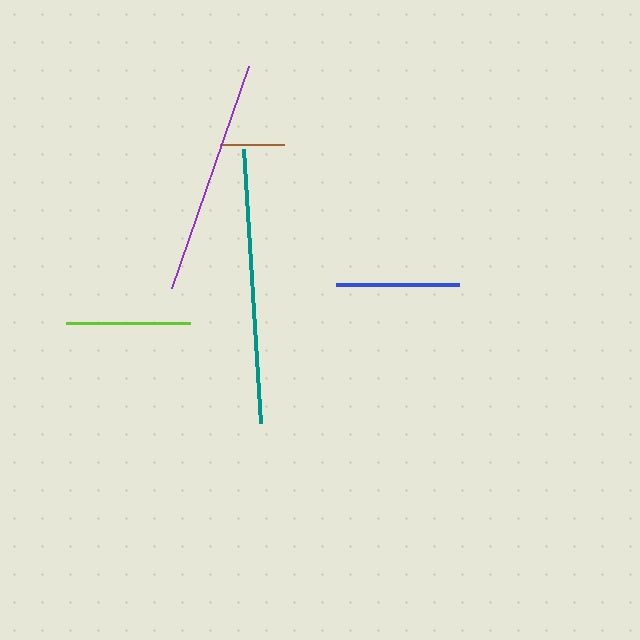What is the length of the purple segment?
The purple segment is approximately 235 pixels long.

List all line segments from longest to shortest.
From longest to shortest: teal, purple, lime, blue, brown.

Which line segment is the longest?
The teal line is the longest at approximately 275 pixels.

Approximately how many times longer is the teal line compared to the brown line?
The teal line is approximately 4.3 times the length of the brown line.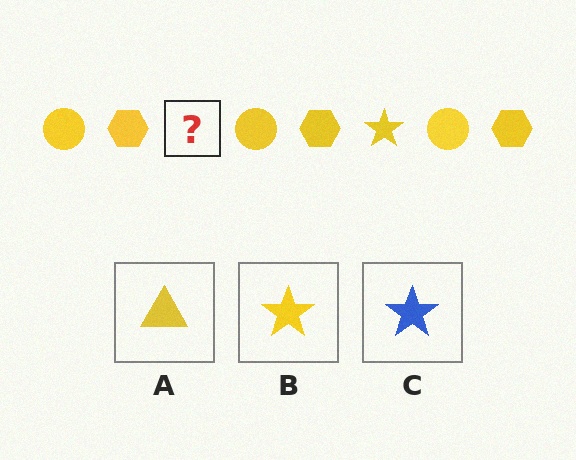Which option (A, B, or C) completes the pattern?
B.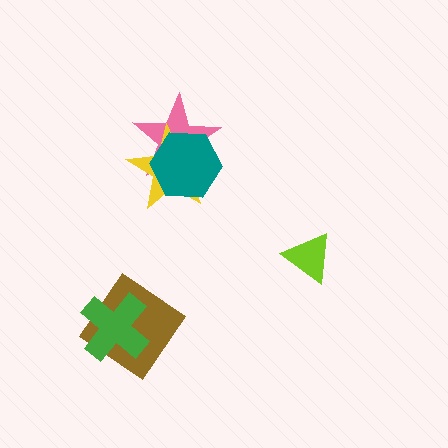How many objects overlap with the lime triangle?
0 objects overlap with the lime triangle.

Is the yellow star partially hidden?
Yes, it is partially covered by another shape.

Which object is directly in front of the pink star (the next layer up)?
The yellow star is directly in front of the pink star.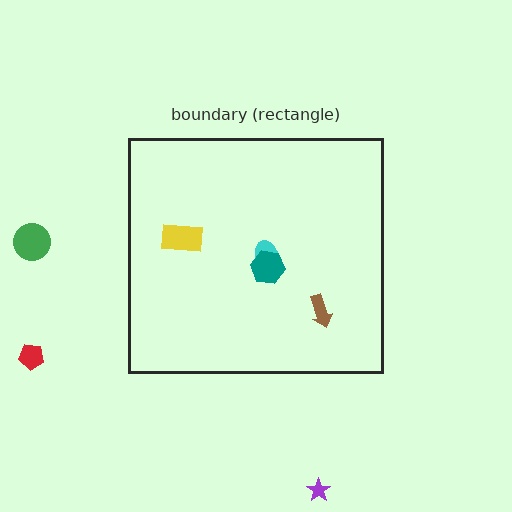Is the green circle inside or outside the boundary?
Outside.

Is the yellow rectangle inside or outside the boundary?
Inside.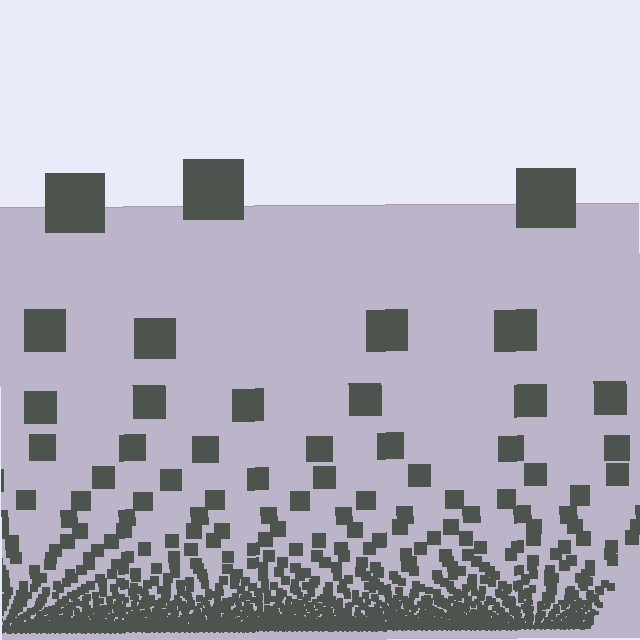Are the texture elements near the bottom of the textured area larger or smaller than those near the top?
Smaller. The gradient is inverted — elements near the bottom are smaller and denser.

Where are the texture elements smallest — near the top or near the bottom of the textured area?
Near the bottom.